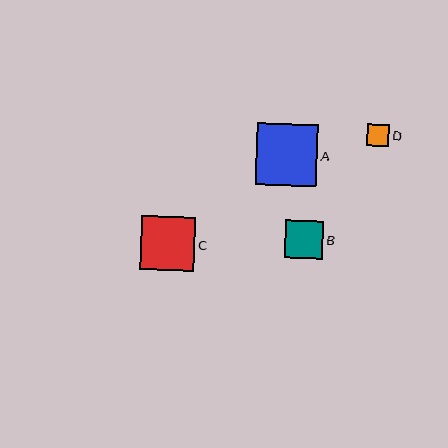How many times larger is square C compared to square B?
Square C is approximately 1.4 times the size of square B.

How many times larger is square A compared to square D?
Square A is approximately 2.8 times the size of square D.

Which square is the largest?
Square A is the largest with a size of approximately 62 pixels.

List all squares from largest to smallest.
From largest to smallest: A, C, B, D.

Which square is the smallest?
Square D is the smallest with a size of approximately 22 pixels.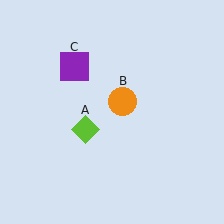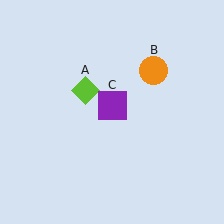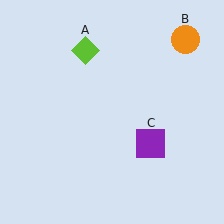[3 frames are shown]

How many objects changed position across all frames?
3 objects changed position: lime diamond (object A), orange circle (object B), purple square (object C).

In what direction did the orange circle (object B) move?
The orange circle (object B) moved up and to the right.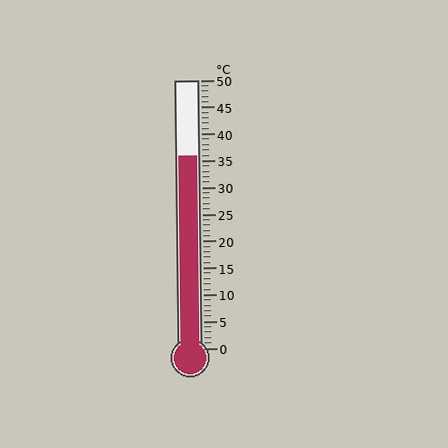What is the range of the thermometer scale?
The thermometer scale ranges from 0°C to 50°C.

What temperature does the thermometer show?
The thermometer shows approximately 36°C.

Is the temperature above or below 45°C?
The temperature is below 45°C.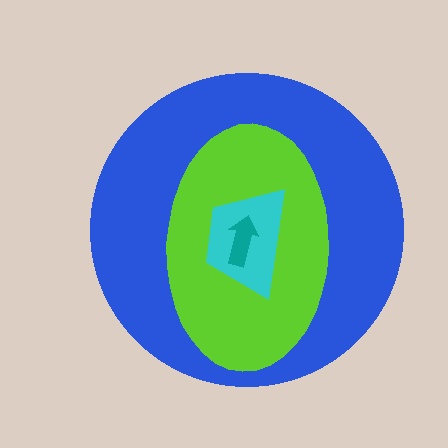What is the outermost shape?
The blue circle.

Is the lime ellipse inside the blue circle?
Yes.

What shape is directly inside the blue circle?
The lime ellipse.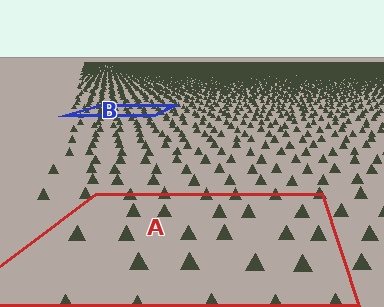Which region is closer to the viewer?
Region A is closer. The texture elements there are larger and more spread out.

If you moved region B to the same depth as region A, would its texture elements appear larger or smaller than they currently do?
They would appear larger. At a closer depth, the same texture elements are projected at a bigger on-screen size.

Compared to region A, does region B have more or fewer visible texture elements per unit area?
Region B has more texture elements per unit area — they are packed more densely because it is farther away.